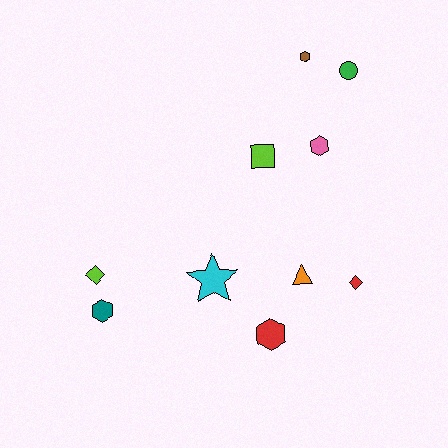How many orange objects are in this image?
There is 1 orange object.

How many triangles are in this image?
There is 1 triangle.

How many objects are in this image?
There are 10 objects.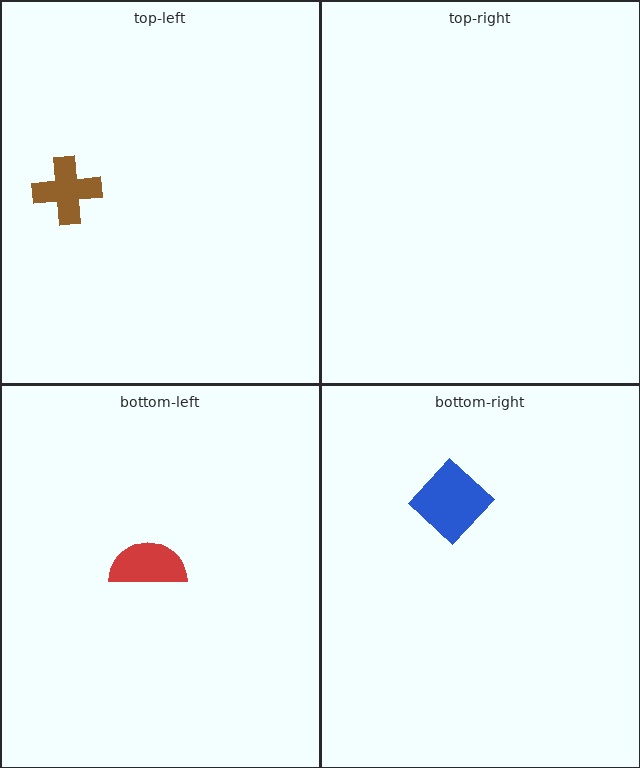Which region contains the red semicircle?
The bottom-left region.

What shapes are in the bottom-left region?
The red semicircle.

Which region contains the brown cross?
The top-left region.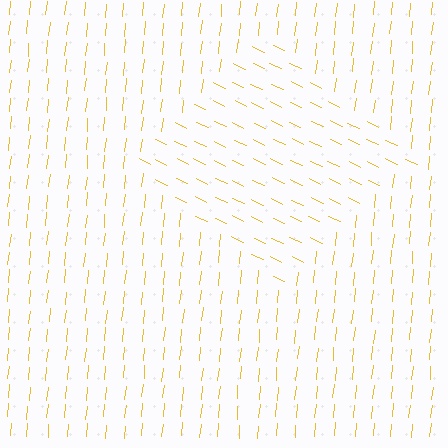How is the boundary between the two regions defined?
The boundary is defined purely by a change in line orientation (approximately 71 degrees difference). All lines are the same color and thickness.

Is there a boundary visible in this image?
Yes, there is a texture boundary formed by a change in line orientation.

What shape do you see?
I see a diamond.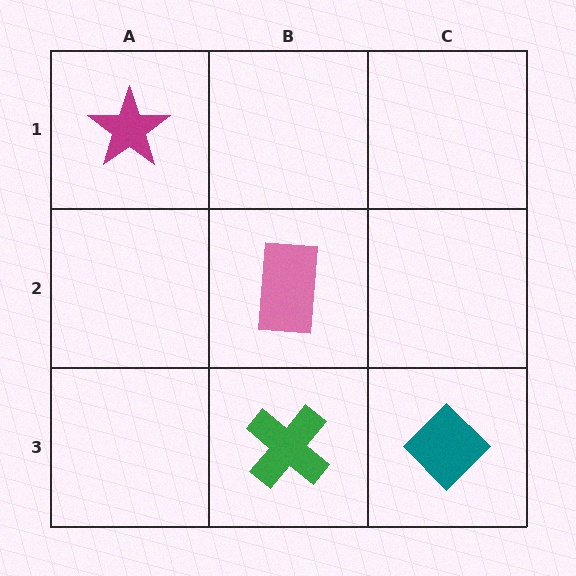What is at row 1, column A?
A magenta star.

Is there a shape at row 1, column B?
No, that cell is empty.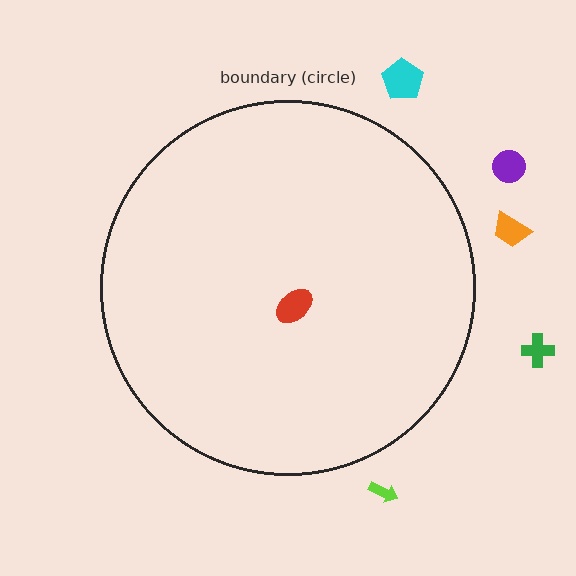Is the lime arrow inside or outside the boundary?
Outside.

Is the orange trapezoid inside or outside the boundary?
Outside.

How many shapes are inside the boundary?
1 inside, 5 outside.